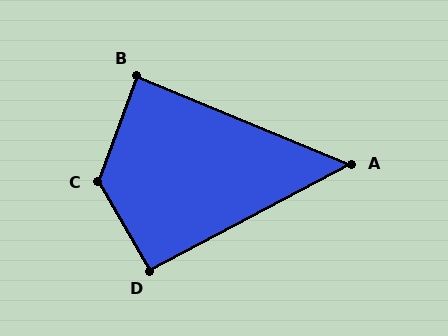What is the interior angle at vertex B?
Approximately 88 degrees (approximately right).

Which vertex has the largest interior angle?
C, at approximately 130 degrees.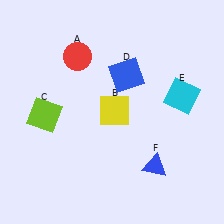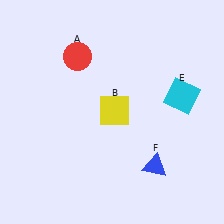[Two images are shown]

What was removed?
The blue square (D), the lime square (C) were removed in Image 2.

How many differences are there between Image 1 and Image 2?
There are 2 differences between the two images.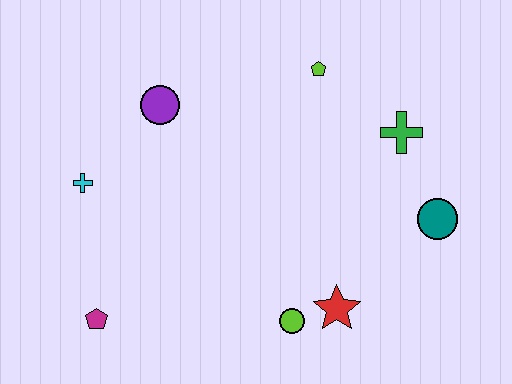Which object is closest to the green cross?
The teal circle is closest to the green cross.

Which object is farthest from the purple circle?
The teal circle is farthest from the purple circle.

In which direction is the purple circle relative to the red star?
The purple circle is above the red star.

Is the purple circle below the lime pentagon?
Yes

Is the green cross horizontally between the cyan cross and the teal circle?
Yes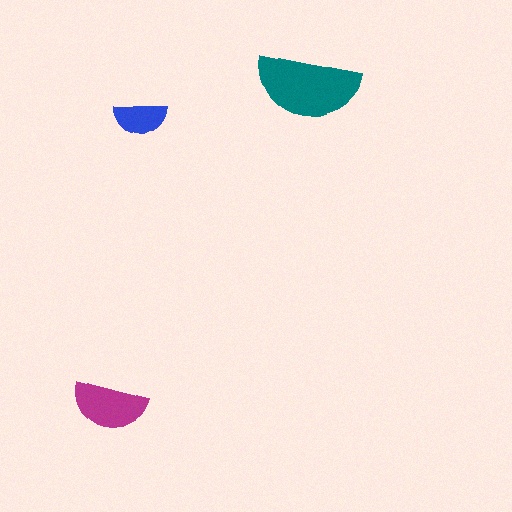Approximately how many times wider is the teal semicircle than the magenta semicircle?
About 1.5 times wider.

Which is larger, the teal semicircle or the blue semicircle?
The teal one.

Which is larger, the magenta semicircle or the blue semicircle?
The magenta one.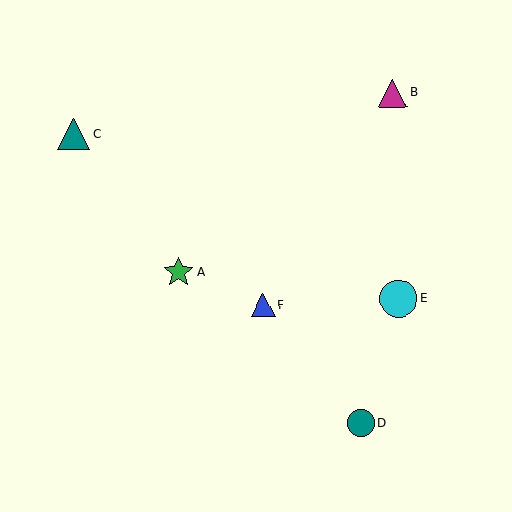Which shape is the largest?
The cyan circle (labeled E) is the largest.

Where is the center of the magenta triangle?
The center of the magenta triangle is at (393, 93).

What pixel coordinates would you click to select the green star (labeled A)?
Click at (179, 272) to select the green star A.